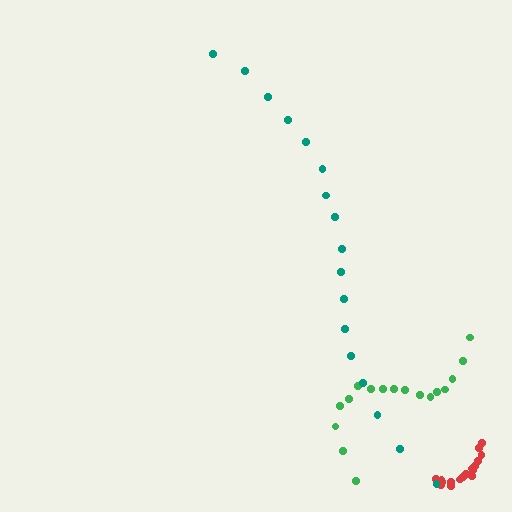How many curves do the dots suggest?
There are 3 distinct paths.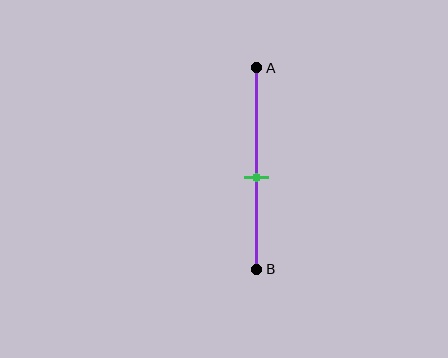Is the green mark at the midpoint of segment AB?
No, the mark is at about 55% from A, not at the 50% midpoint.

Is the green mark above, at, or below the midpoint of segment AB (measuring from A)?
The green mark is below the midpoint of segment AB.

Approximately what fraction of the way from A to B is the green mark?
The green mark is approximately 55% of the way from A to B.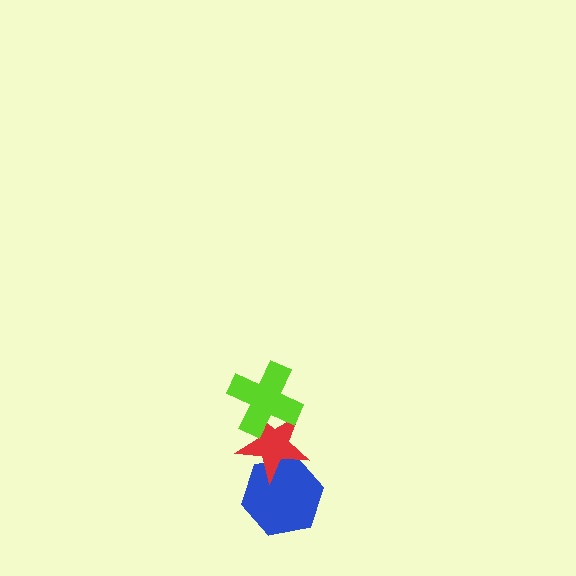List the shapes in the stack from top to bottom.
From top to bottom: the lime cross, the red star, the blue hexagon.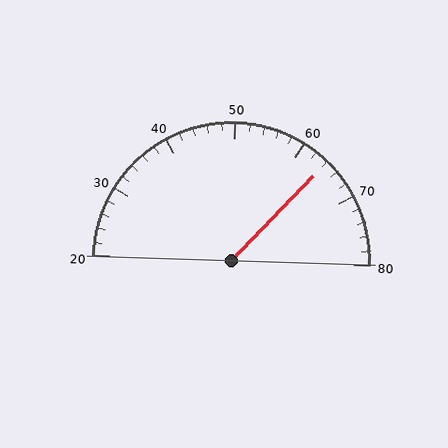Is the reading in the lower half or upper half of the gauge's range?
The reading is in the upper half of the range (20 to 80).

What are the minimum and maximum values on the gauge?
The gauge ranges from 20 to 80.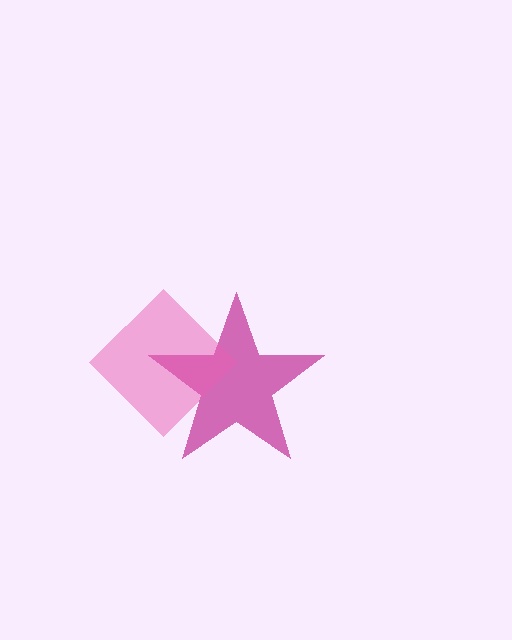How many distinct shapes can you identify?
There are 2 distinct shapes: a magenta star, a pink diamond.